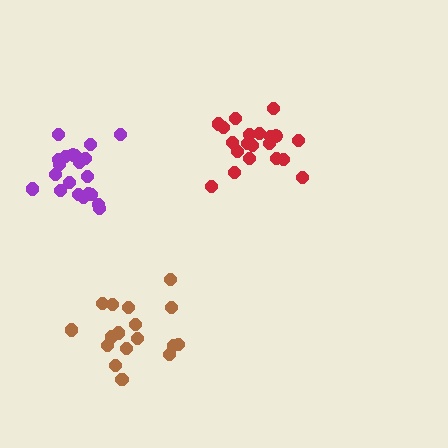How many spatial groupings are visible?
There are 3 spatial groupings.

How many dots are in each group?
Group 1: 21 dots, Group 2: 17 dots, Group 3: 20 dots (58 total).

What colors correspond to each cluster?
The clusters are colored: purple, brown, red.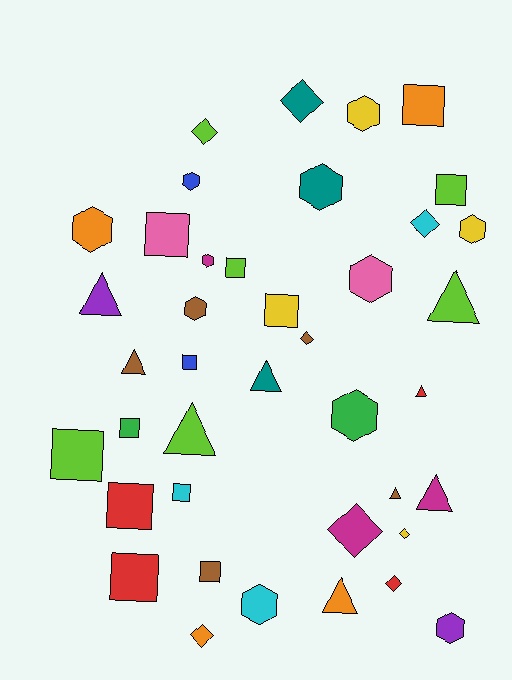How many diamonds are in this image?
There are 8 diamonds.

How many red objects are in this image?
There are 4 red objects.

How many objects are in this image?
There are 40 objects.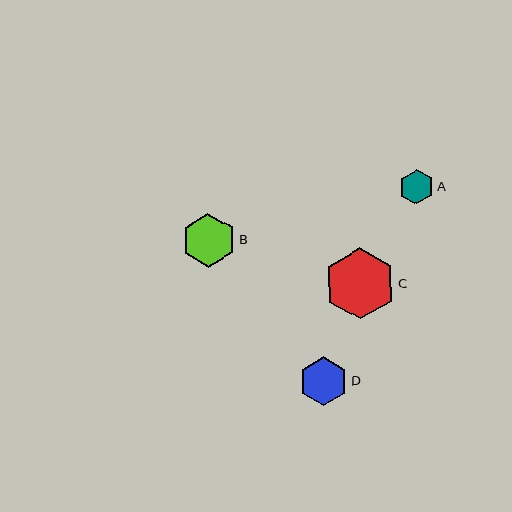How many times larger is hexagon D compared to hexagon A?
Hexagon D is approximately 1.4 times the size of hexagon A.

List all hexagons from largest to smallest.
From largest to smallest: C, B, D, A.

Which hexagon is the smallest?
Hexagon A is the smallest with a size of approximately 35 pixels.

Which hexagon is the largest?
Hexagon C is the largest with a size of approximately 71 pixels.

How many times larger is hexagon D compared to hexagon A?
Hexagon D is approximately 1.4 times the size of hexagon A.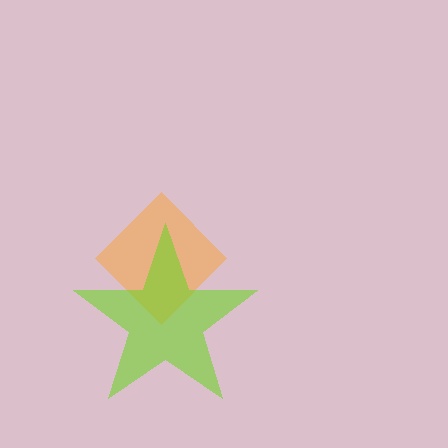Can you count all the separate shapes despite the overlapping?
Yes, there are 2 separate shapes.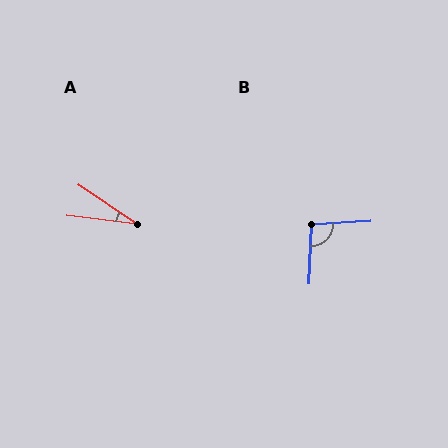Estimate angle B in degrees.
Approximately 96 degrees.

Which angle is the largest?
B, at approximately 96 degrees.